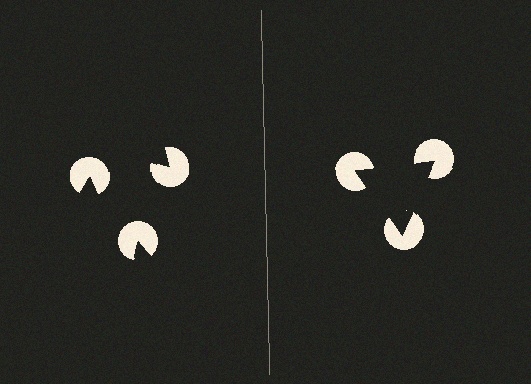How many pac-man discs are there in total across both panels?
6 — 3 on each side.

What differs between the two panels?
The pac-man discs are positioned identically on both sides; only the wedge orientations differ. On the right they align to a triangle; on the left they are misaligned.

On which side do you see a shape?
An illusory triangle appears on the right side. On the left side the wedge cuts are rotated, so no coherent shape forms.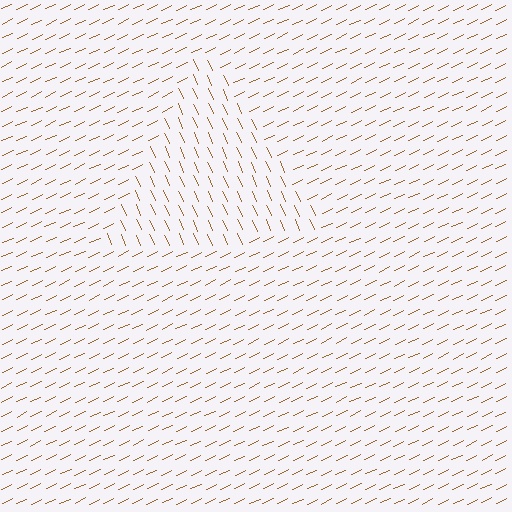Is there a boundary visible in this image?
Yes, there is a texture boundary formed by a change in line orientation.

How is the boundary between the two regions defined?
The boundary is defined purely by a change in line orientation (approximately 89 degrees difference). All lines are the same color and thickness.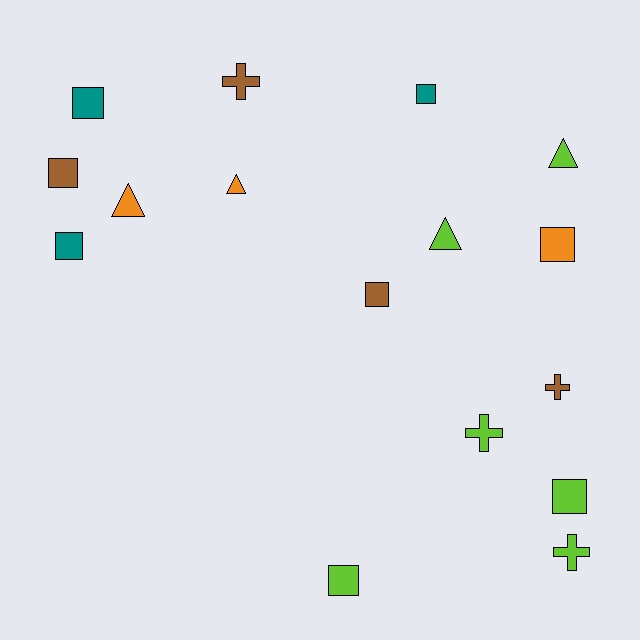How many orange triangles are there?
There are 2 orange triangles.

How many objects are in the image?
There are 16 objects.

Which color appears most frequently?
Lime, with 6 objects.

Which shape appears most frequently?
Square, with 8 objects.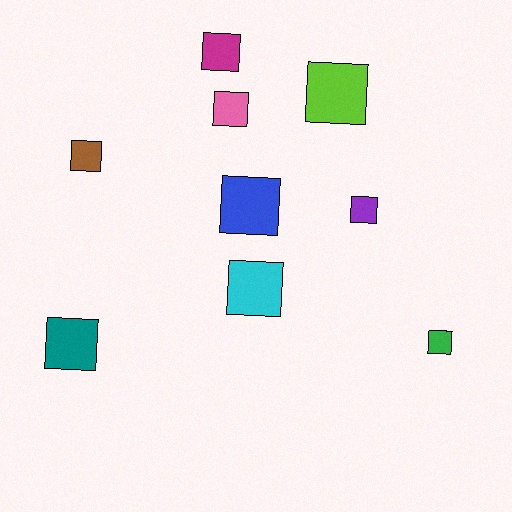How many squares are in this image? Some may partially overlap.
There are 9 squares.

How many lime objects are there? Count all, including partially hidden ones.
There is 1 lime object.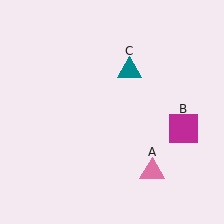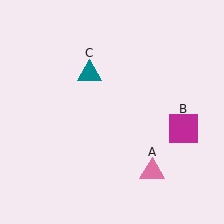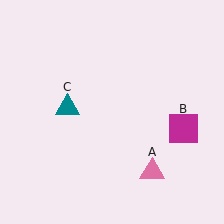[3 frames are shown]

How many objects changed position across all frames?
1 object changed position: teal triangle (object C).